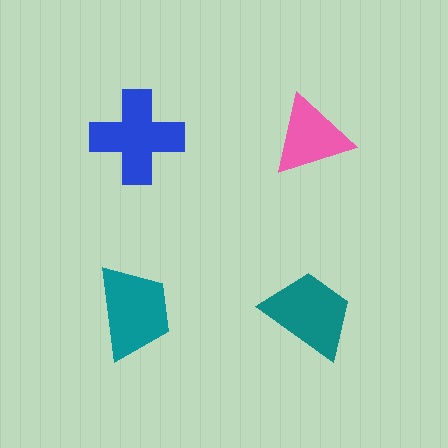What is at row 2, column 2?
A teal trapezoid.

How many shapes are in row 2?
2 shapes.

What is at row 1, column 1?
A blue cross.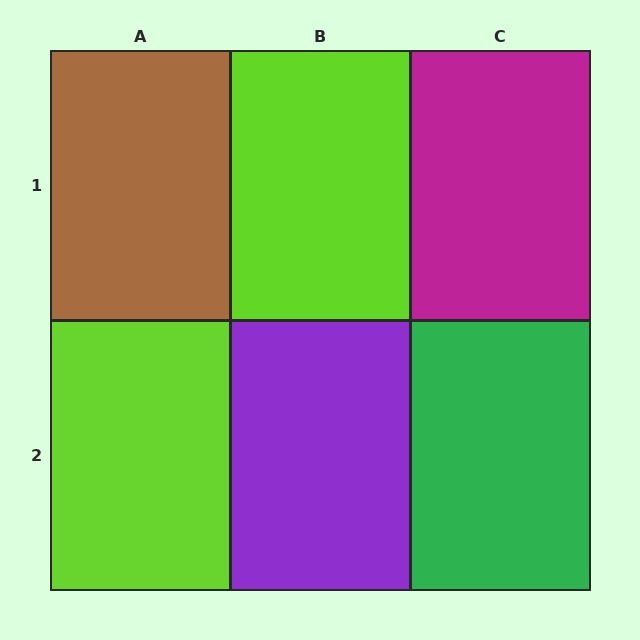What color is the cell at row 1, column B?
Lime.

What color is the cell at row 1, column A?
Brown.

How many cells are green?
1 cell is green.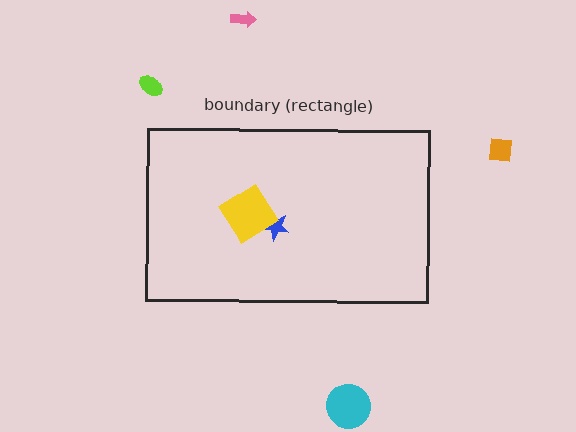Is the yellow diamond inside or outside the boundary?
Inside.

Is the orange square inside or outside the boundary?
Outside.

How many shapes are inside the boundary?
2 inside, 4 outside.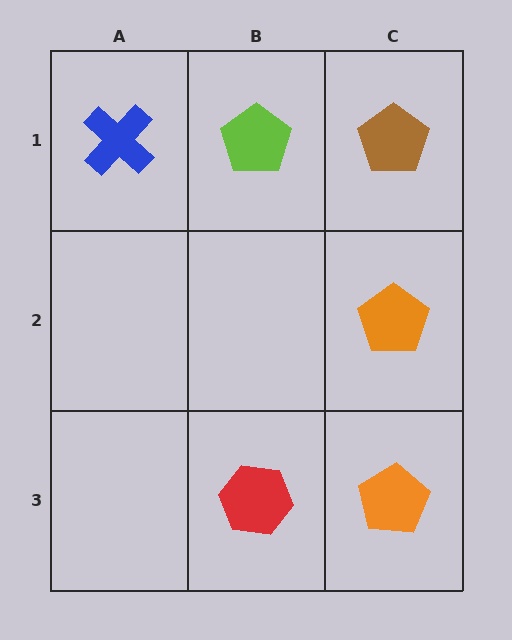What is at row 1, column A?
A blue cross.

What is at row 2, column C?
An orange pentagon.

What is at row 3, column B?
A red hexagon.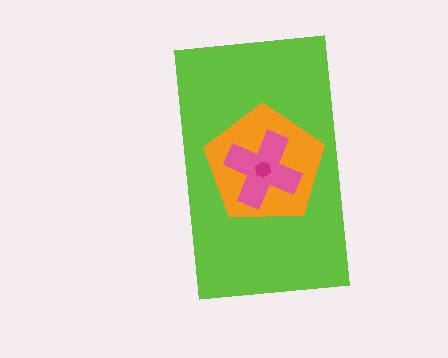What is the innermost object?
The magenta hexagon.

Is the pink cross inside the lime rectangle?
Yes.